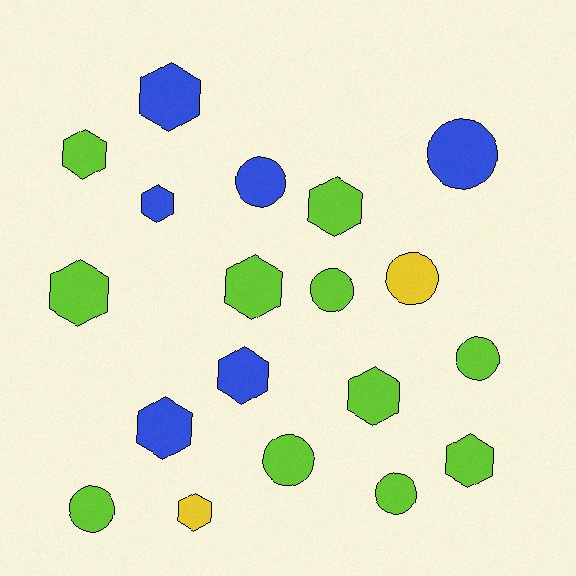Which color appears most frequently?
Lime, with 11 objects.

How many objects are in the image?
There are 19 objects.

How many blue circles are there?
There are 2 blue circles.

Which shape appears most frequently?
Hexagon, with 11 objects.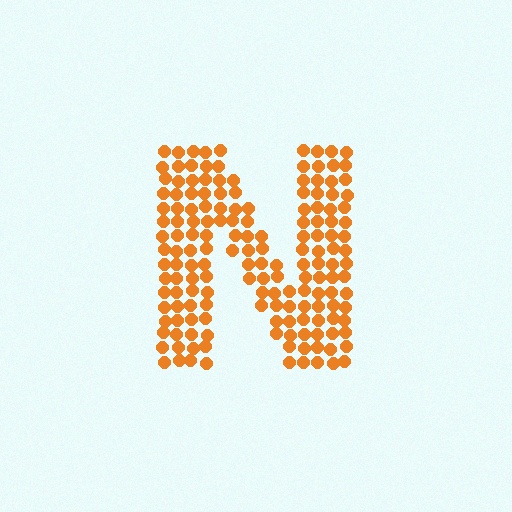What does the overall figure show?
The overall figure shows the letter N.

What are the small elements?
The small elements are circles.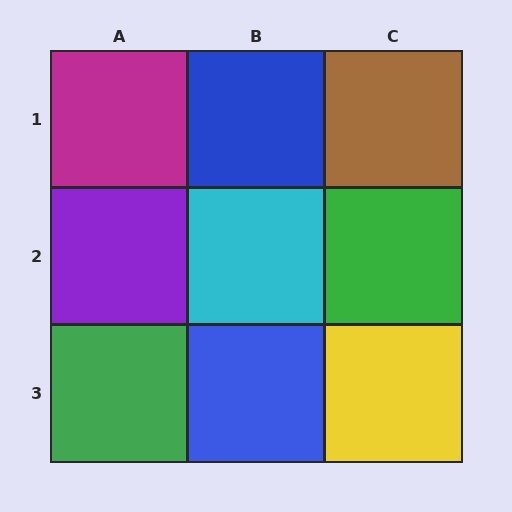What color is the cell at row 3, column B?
Blue.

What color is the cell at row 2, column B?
Cyan.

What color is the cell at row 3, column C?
Yellow.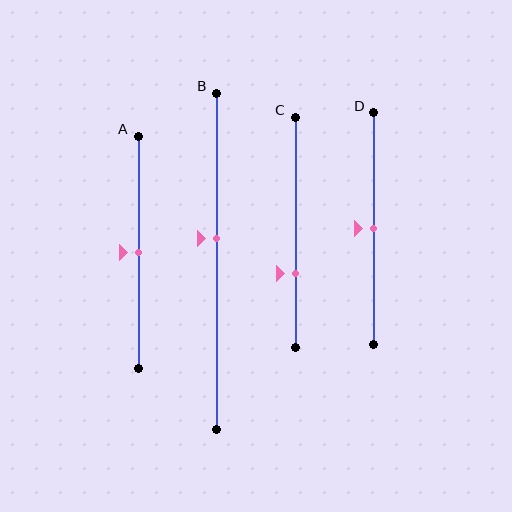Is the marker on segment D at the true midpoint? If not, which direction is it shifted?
Yes, the marker on segment D is at the true midpoint.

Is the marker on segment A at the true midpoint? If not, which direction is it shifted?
Yes, the marker on segment A is at the true midpoint.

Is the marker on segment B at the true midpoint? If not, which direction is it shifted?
No, the marker on segment B is shifted upward by about 7% of the segment length.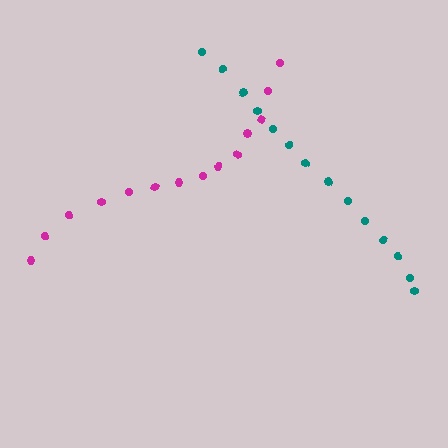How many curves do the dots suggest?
There are 2 distinct paths.